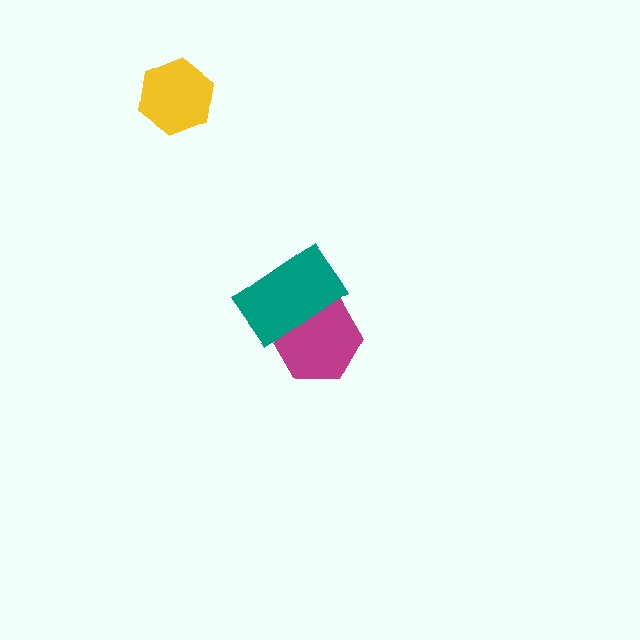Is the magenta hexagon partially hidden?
Yes, it is partially covered by another shape.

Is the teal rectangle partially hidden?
No, no other shape covers it.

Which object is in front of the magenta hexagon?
The teal rectangle is in front of the magenta hexagon.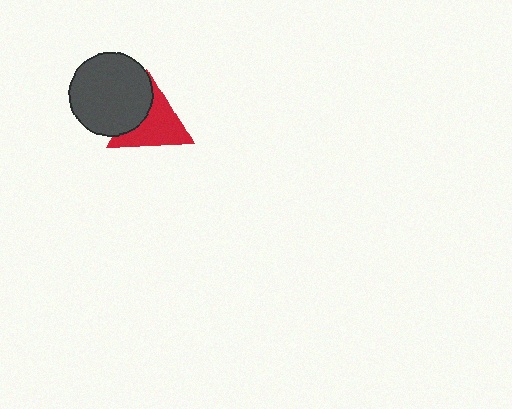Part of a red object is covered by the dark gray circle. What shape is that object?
It is a triangle.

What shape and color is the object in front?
The object in front is a dark gray circle.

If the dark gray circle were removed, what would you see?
You would see the complete red triangle.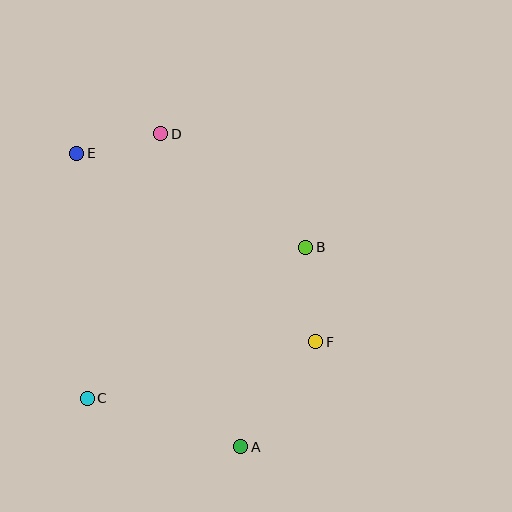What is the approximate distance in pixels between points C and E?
The distance between C and E is approximately 245 pixels.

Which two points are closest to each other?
Points D and E are closest to each other.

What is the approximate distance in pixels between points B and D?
The distance between B and D is approximately 184 pixels.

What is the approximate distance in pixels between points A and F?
The distance between A and F is approximately 129 pixels.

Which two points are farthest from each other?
Points A and E are farthest from each other.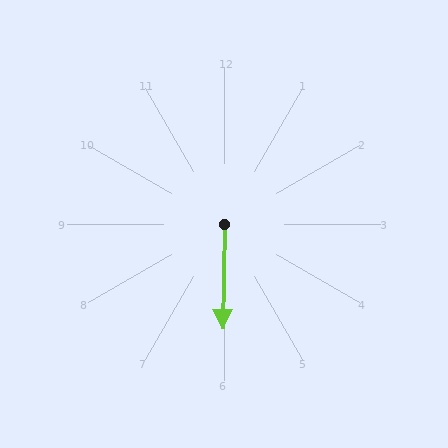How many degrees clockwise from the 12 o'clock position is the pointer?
Approximately 181 degrees.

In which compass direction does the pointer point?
South.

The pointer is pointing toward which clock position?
Roughly 6 o'clock.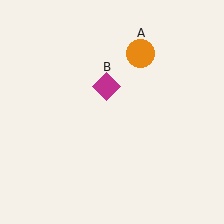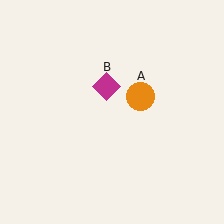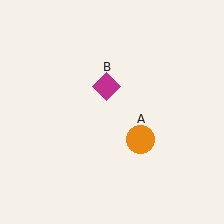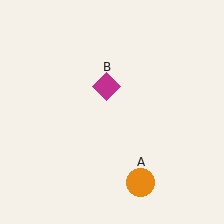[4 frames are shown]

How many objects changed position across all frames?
1 object changed position: orange circle (object A).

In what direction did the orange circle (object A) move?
The orange circle (object A) moved down.